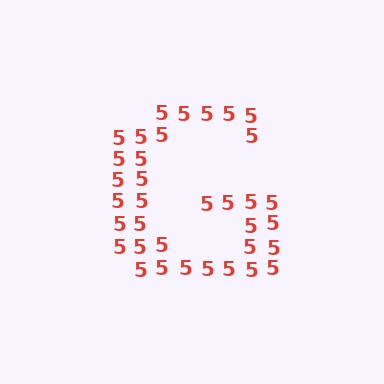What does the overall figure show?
The overall figure shows the letter G.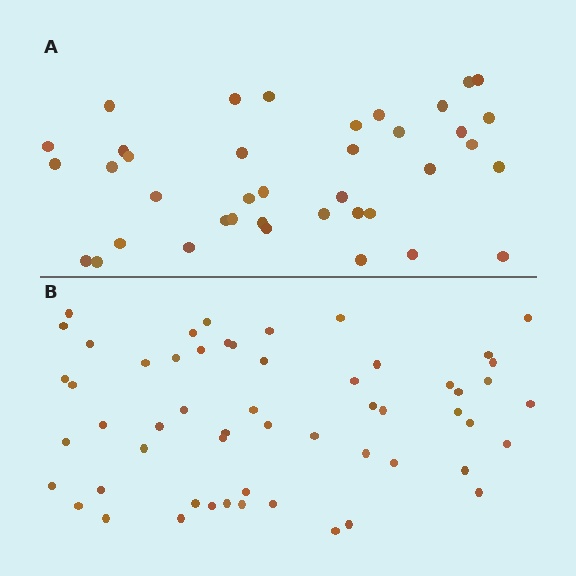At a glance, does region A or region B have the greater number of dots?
Region B (the bottom region) has more dots.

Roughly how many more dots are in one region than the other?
Region B has approximately 15 more dots than region A.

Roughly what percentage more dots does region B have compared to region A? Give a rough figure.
About 45% more.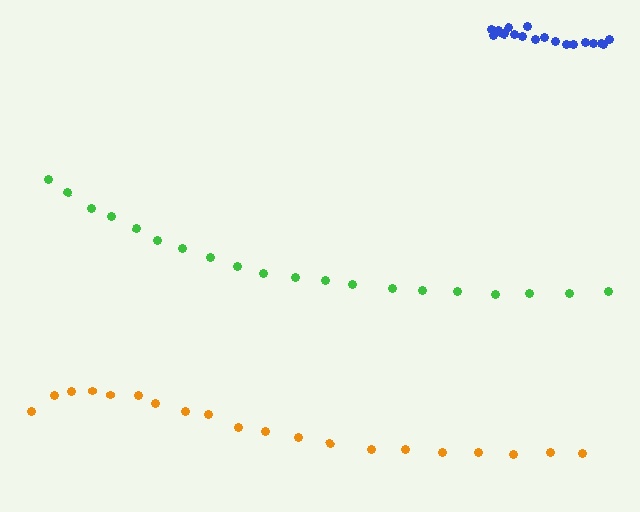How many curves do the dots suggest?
There are 3 distinct paths.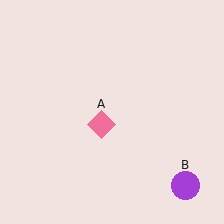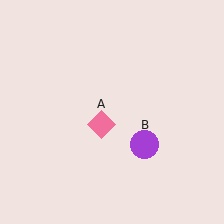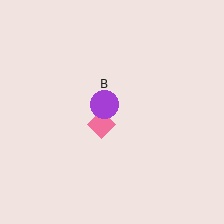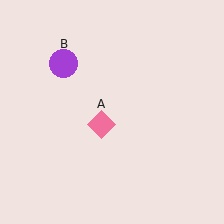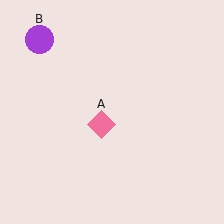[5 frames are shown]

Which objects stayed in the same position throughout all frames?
Pink diamond (object A) remained stationary.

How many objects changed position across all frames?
1 object changed position: purple circle (object B).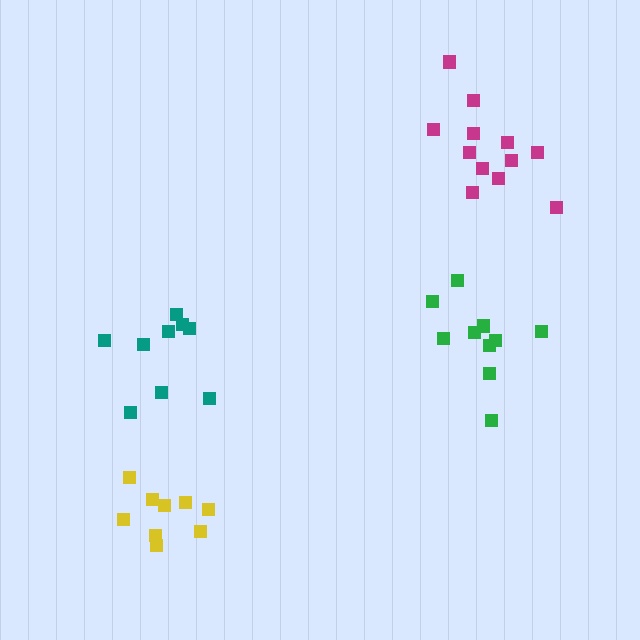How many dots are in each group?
Group 1: 12 dots, Group 2: 9 dots, Group 3: 9 dots, Group 4: 10 dots (40 total).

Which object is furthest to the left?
The teal cluster is leftmost.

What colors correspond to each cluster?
The clusters are colored: magenta, teal, yellow, green.